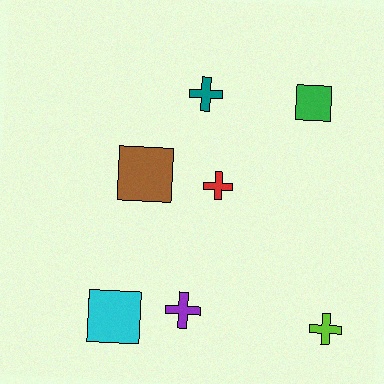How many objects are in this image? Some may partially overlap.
There are 7 objects.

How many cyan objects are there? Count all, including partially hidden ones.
There is 1 cyan object.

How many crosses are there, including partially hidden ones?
There are 4 crosses.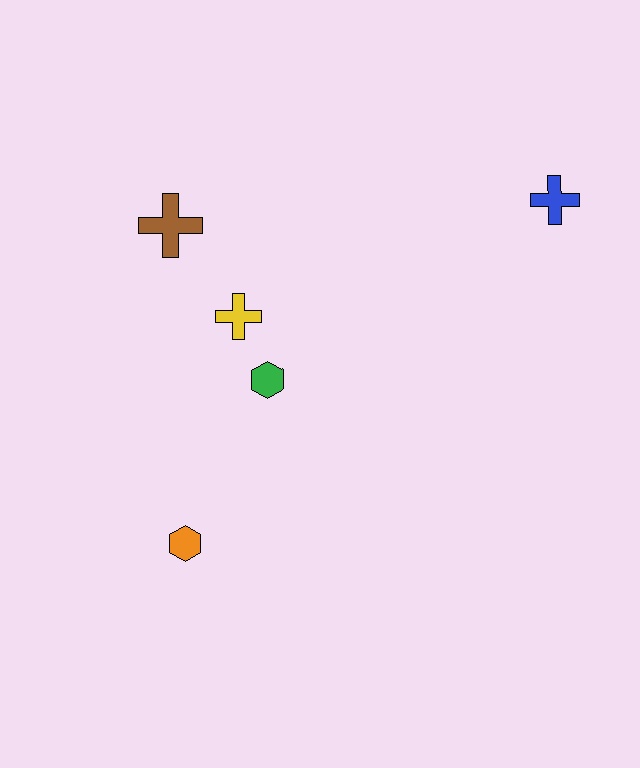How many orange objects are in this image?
There is 1 orange object.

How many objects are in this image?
There are 5 objects.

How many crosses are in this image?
There are 3 crosses.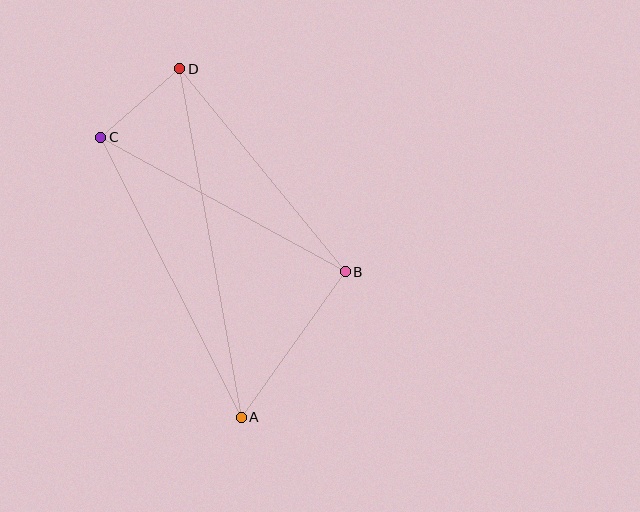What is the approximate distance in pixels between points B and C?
The distance between B and C is approximately 279 pixels.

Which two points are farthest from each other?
Points A and D are farthest from each other.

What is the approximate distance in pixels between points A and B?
The distance between A and B is approximately 179 pixels.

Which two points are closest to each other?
Points C and D are closest to each other.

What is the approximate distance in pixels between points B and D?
The distance between B and D is approximately 262 pixels.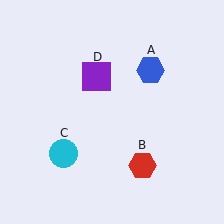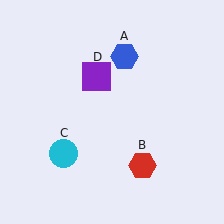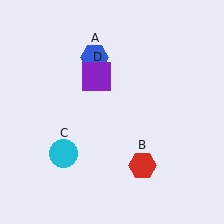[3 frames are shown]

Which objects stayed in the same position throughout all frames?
Red hexagon (object B) and cyan circle (object C) and purple square (object D) remained stationary.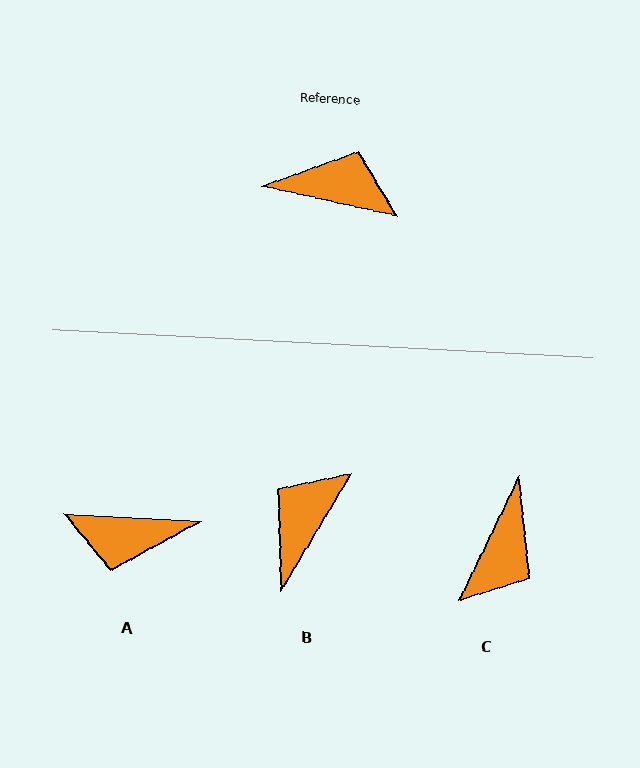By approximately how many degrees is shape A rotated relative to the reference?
Approximately 171 degrees clockwise.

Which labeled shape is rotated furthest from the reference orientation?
A, about 171 degrees away.